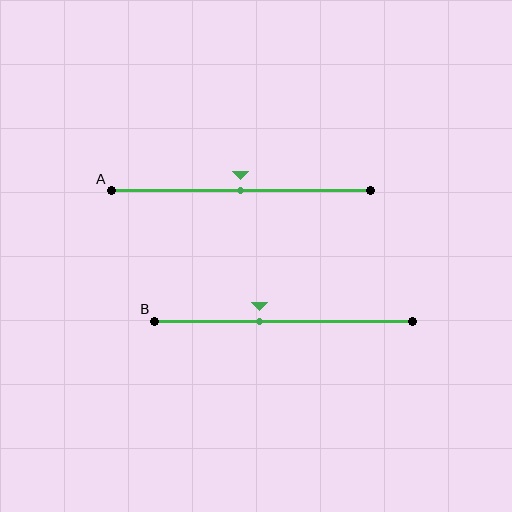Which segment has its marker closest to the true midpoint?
Segment A has its marker closest to the true midpoint.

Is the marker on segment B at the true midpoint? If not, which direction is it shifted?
No, the marker on segment B is shifted to the left by about 9% of the segment length.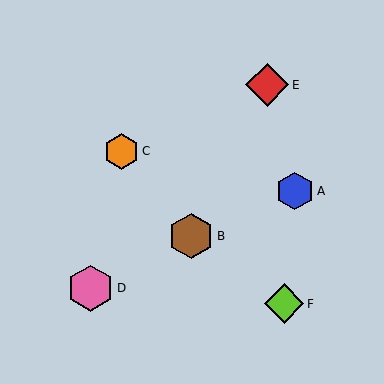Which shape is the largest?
The pink hexagon (labeled D) is the largest.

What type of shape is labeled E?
Shape E is a red diamond.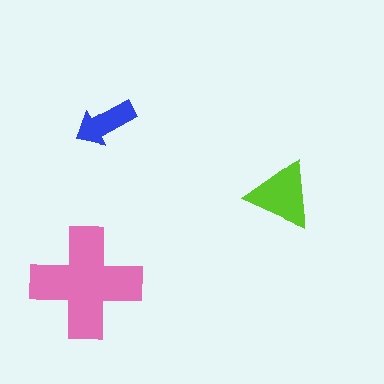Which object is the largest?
The pink cross.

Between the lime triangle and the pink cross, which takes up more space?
The pink cross.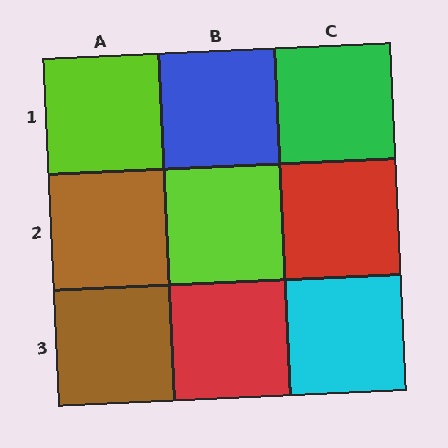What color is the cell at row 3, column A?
Brown.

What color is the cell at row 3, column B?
Red.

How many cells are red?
2 cells are red.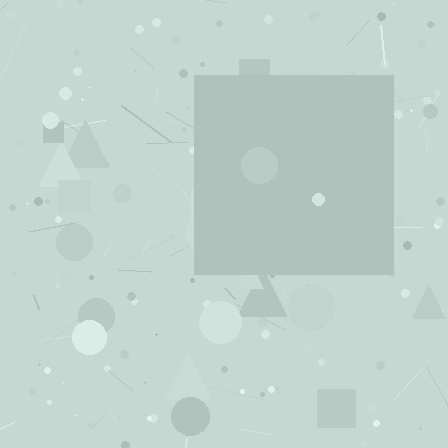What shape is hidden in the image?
A square is hidden in the image.